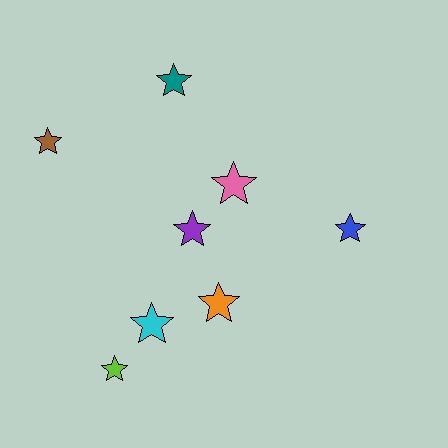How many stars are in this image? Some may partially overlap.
There are 8 stars.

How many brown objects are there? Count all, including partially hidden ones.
There is 1 brown object.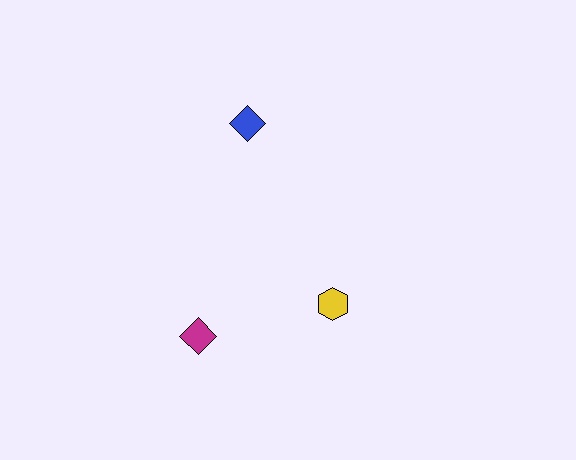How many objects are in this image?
There are 3 objects.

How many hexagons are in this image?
There is 1 hexagon.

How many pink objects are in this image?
There are no pink objects.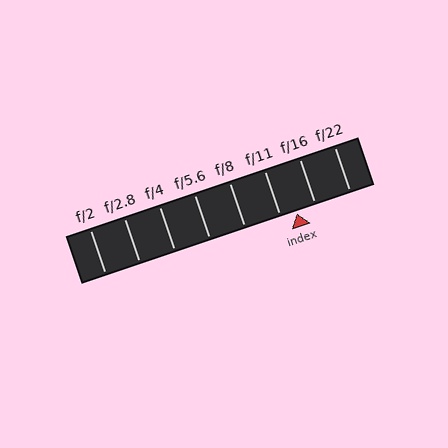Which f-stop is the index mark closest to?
The index mark is closest to f/11.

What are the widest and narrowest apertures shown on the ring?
The widest aperture shown is f/2 and the narrowest is f/22.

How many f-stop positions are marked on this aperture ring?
There are 8 f-stop positions marked.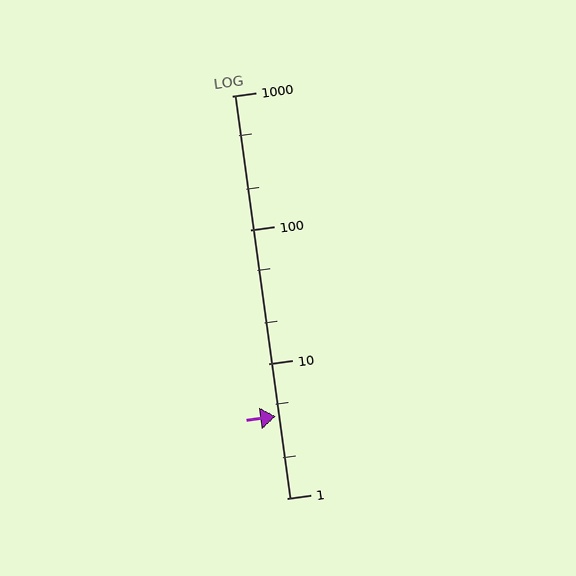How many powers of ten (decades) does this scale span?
The scale spans 3 decades, from 1 to 1000.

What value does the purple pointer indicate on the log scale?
The pointer indicates approximately 4.1.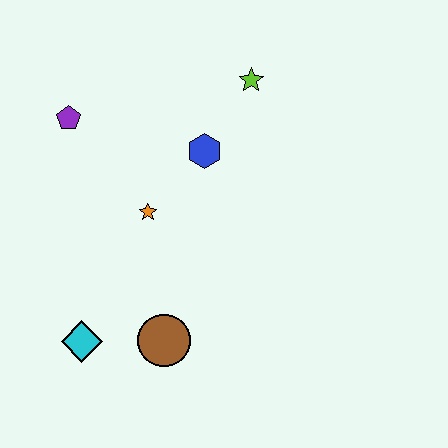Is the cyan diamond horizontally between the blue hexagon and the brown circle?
No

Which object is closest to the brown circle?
The cyan diamond is closest to the brown circle.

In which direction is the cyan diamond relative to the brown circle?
The cyan diamond is to the left of the brown circle.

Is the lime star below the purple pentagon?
No